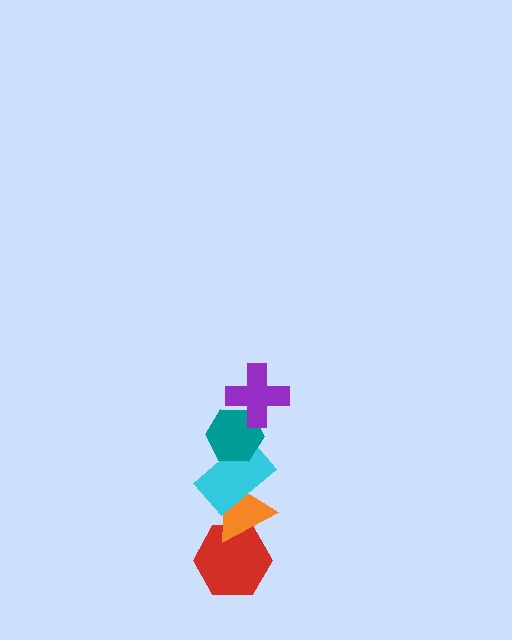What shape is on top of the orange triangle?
The cyan rectangle is on top of the orange triangle.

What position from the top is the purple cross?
The purple cross is 1st from the top.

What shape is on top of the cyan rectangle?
The teal hexagon is on top of the cyan rectangle.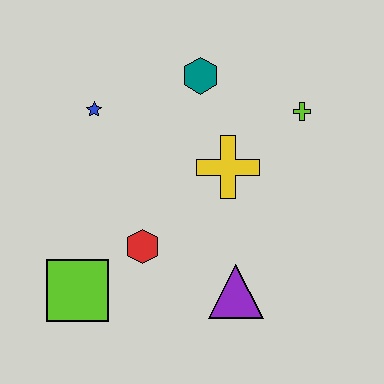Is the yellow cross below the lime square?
No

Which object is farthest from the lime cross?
The lime square is farthest from the lime cross.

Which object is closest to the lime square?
The red hexagon is closest to the lime square.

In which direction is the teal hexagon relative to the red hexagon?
The teal hexagon is above the red hexagon.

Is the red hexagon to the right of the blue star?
Yes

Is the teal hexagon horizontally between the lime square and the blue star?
No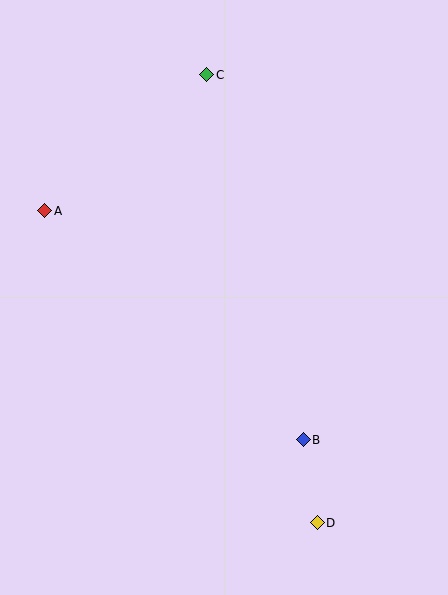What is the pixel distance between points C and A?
The distance between C and A is 212 pixels.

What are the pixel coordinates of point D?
Point D is at (317, 523).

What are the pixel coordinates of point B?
Point B is at (303, 440).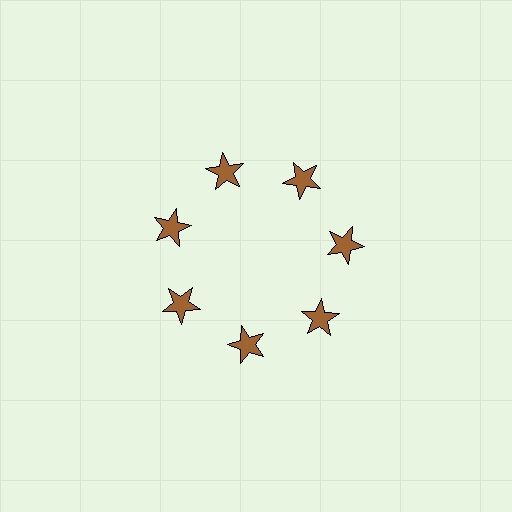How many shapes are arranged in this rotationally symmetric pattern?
There are 7 shapes, arranged in 7 groups of 1.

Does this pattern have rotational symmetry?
Yes, this pattern has 7-fold rotational symmetry. It looks the same after rotating 51 degrees around the center.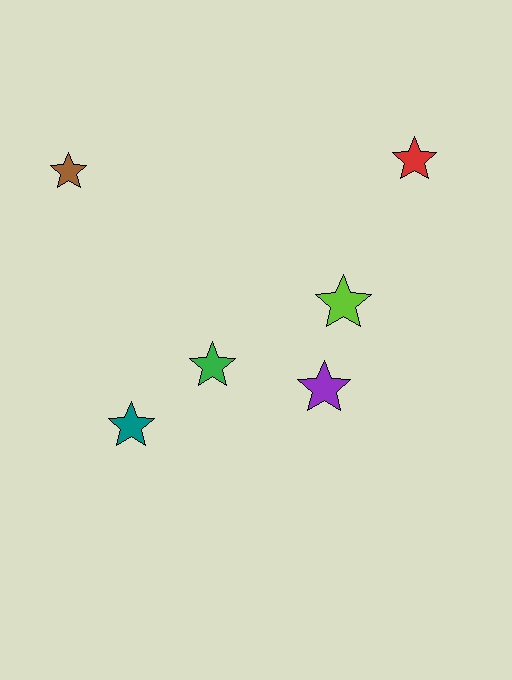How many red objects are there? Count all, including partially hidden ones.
There is 1 red object.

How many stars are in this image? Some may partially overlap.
There are 6 stars.